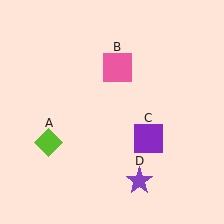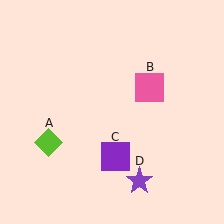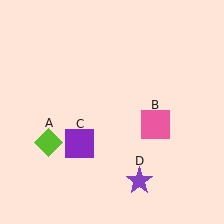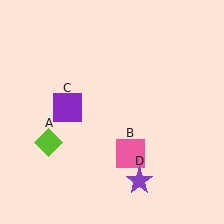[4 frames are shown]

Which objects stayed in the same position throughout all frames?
Lime diamond (object A) and purple star (object D) remained stationary.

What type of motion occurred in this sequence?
The pink square (object B), purple square (object C) rotated clockwise around the center of the scene.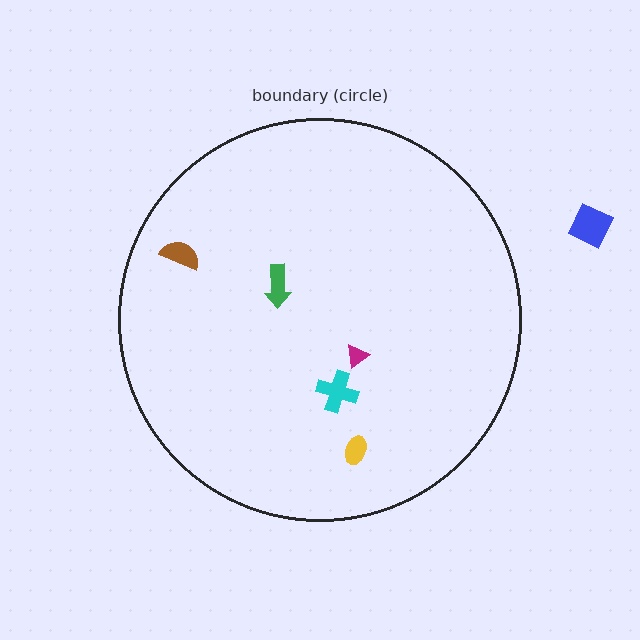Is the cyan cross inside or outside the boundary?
Inside.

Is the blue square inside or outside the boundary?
Outside.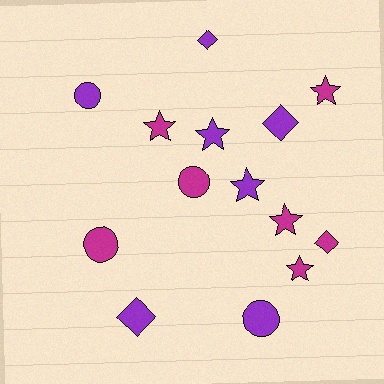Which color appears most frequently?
Magenta, with 7 objects.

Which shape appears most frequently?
Star, with 6 objects.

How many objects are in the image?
There are 14 objects.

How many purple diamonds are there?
There are 3 purple diamonds.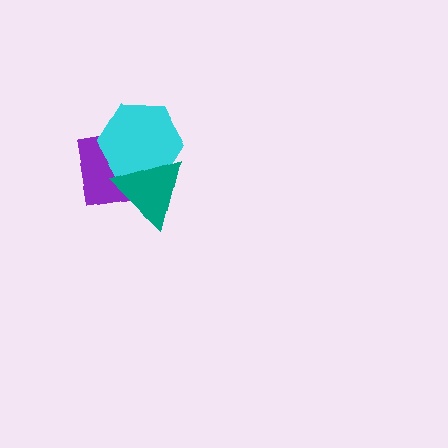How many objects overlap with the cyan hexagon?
2 objects overlap with the cyan hexagon.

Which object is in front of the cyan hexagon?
The teal triangle is in front of the cyan hexagon.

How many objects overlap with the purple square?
2 objects overlap with the purple square.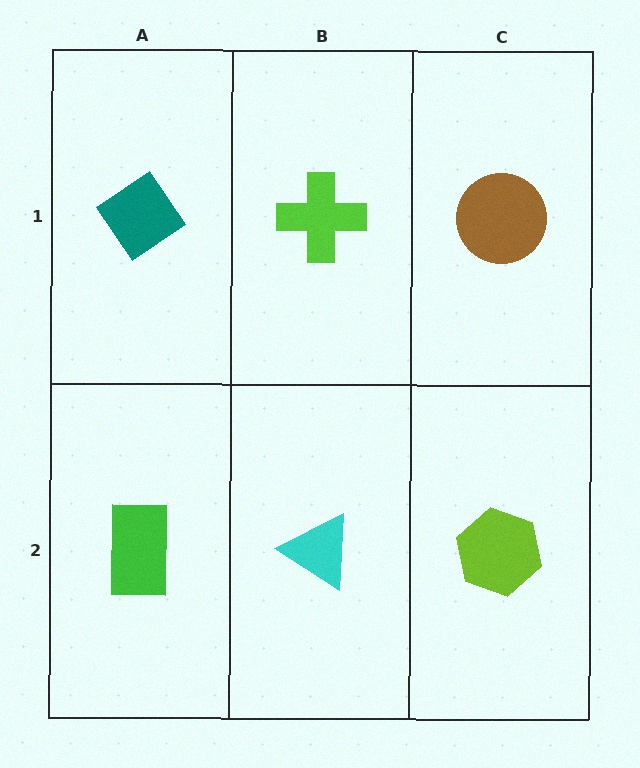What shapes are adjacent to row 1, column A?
A green rectangle (row 2, column A), a lime cross (row 1, column B).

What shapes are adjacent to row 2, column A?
A teal diamond (row 1, column A), a cyan triangle (row 2, column B).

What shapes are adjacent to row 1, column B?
A cyan triangle (row 2, column B), a teal diamond (row 1, column A), a brown circle (row 1, column C).